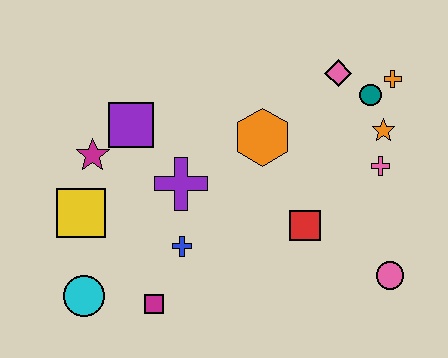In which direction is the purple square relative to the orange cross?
The purple square is to the left of the orange cross.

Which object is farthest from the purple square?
The pink circle is farthest from the purple square.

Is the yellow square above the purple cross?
No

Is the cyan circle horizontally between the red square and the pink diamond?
No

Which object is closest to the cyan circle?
The magenta square is closest to the cyan circle.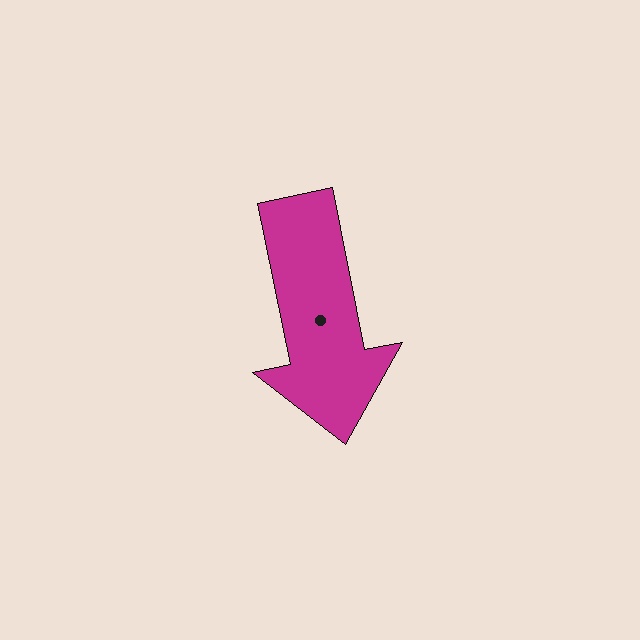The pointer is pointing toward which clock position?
Roughly 6 o'clock.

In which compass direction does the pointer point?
South.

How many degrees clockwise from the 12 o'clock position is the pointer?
Approximately 169 degrees.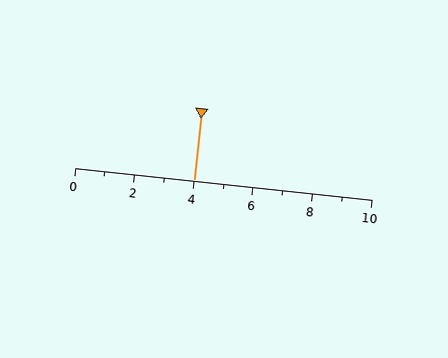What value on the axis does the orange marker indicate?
The marker indicates approximately 4.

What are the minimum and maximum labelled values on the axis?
The axis runs from 0 to 10.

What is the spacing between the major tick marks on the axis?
The major ticks are spaced 2 apart.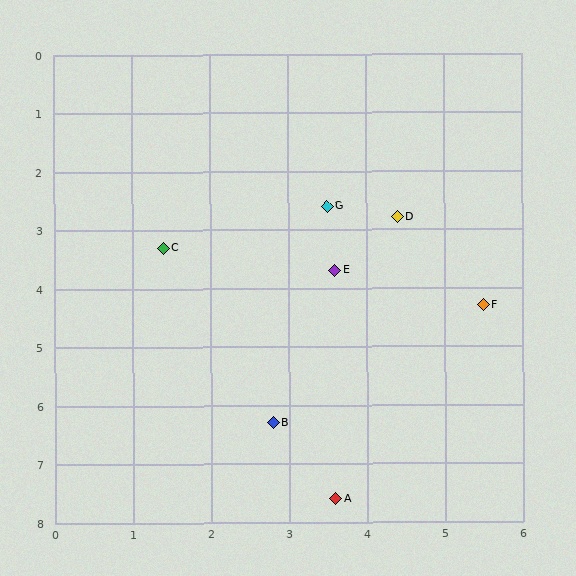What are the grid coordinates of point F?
Point F is at approximately (5.5, 4.3).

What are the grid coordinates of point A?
Point A is at approximately (3.6, 7.6).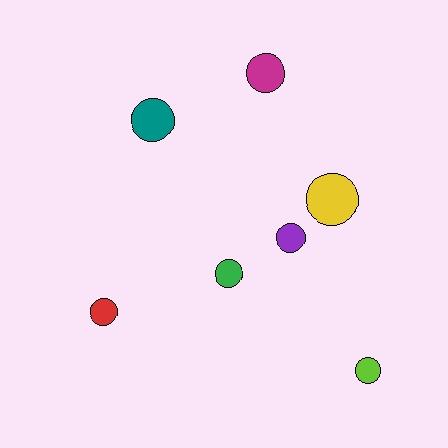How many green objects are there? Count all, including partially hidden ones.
There is 1 green object.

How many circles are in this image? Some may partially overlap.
There are 7 circles.